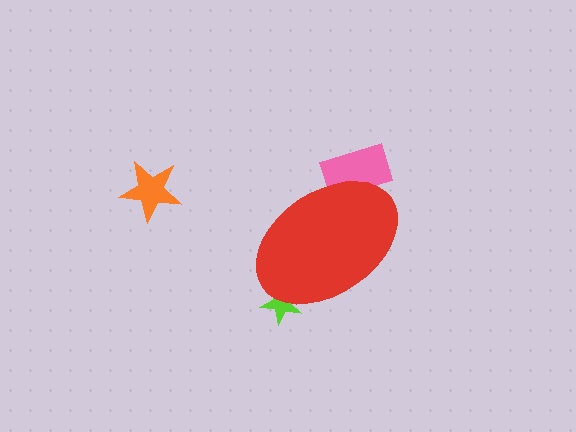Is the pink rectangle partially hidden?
Yes, the pink rectangle is partially hidden behind the red ellipse.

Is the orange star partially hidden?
No, the orange star is fully visible.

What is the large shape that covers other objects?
A red ellipse.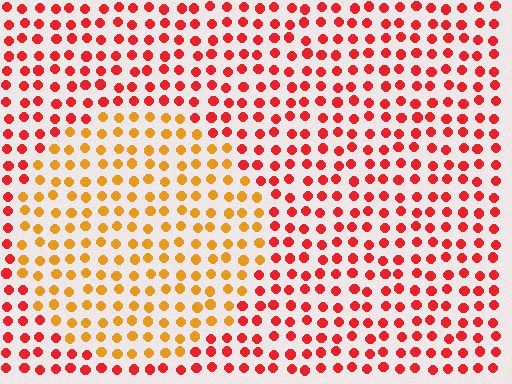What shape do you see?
I see a circle.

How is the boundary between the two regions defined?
The boundary is defined purely by a slight shift in hue (about 41 degrees). Spacing, size, and orientation are identical on both sides.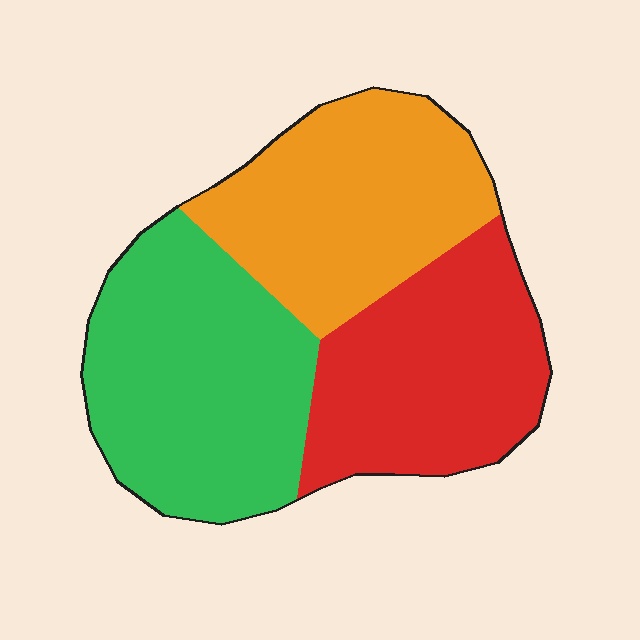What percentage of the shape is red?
Red takes up about one third (1/3) of the shape.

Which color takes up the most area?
Green, at roughly 35%.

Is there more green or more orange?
Green.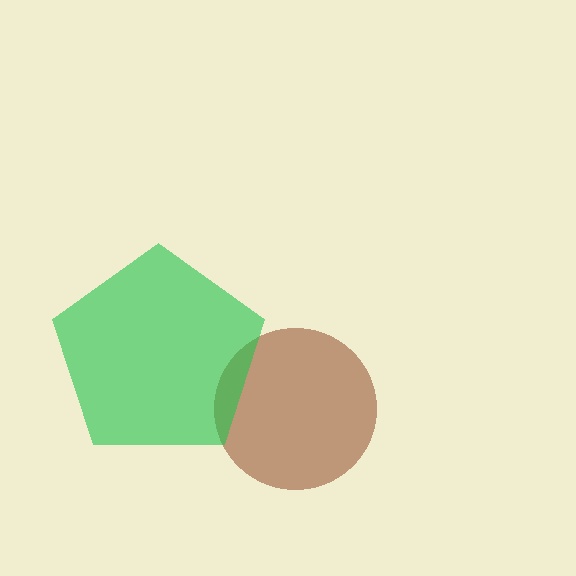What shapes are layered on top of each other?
The layered shapes are: a brown circle, a green pentagon.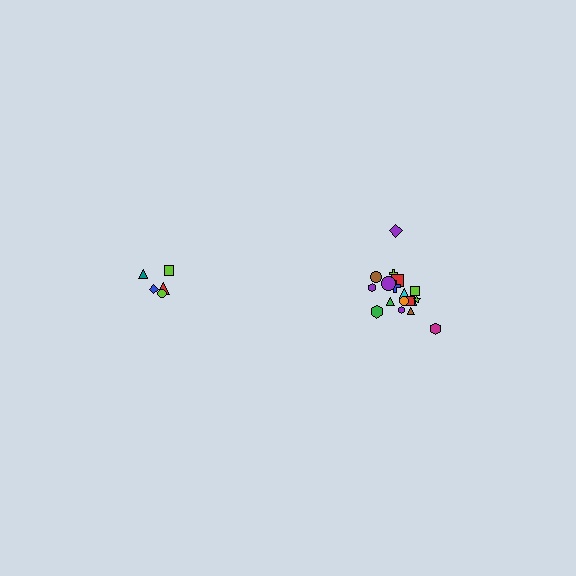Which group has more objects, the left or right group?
The right group.